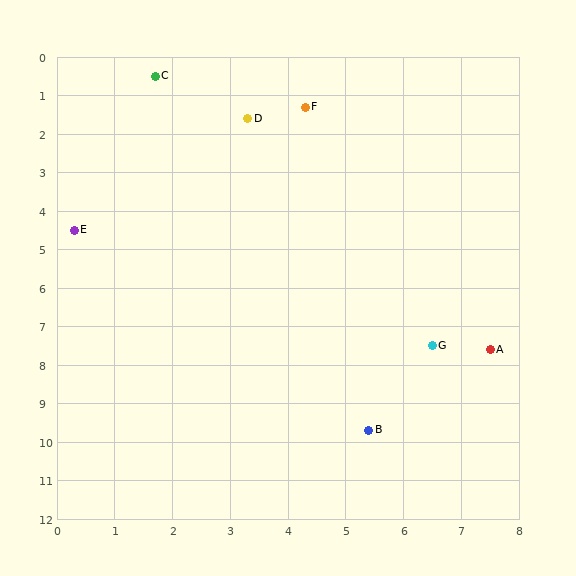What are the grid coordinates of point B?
Point B is at approximately (5.4, 9.7).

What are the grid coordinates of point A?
Point A is at approximately (7.5, 7.6).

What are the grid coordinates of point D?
Point D is at approximately (3.3, 1.6).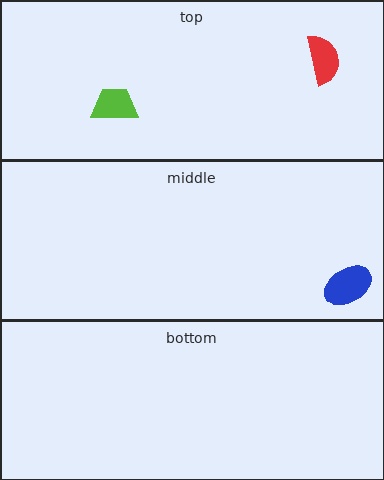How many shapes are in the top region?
2.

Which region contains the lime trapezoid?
The top region.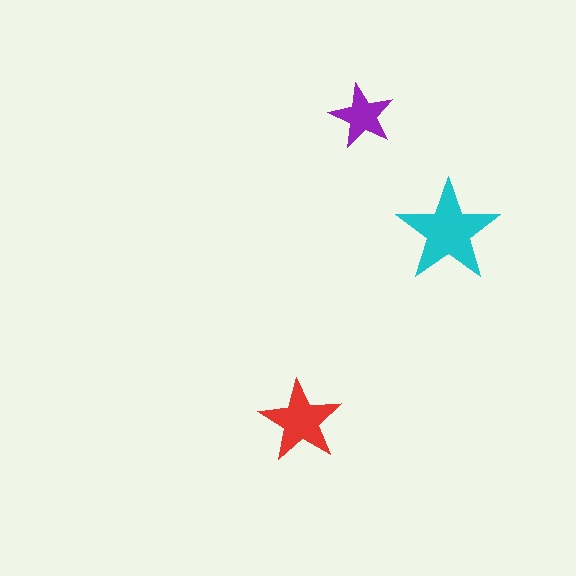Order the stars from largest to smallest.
the cyan one, the red one, the purple one.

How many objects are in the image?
There are 3 objects in the image.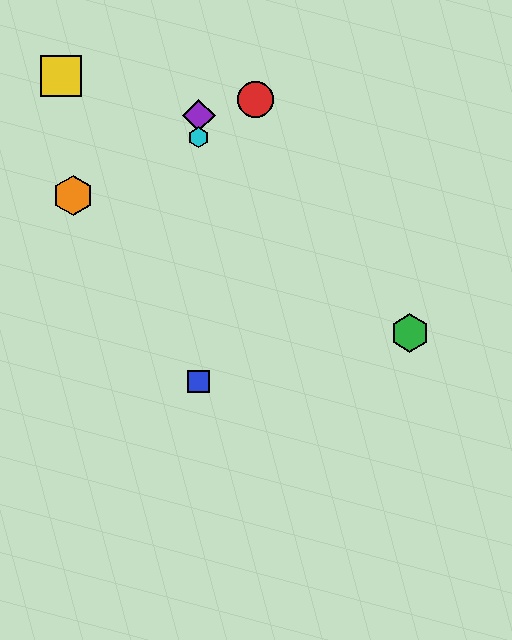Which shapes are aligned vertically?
The blue square, the purple diamond, the cyan hexagon are aligned vertically.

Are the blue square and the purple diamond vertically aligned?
Yes, both are at x≈199.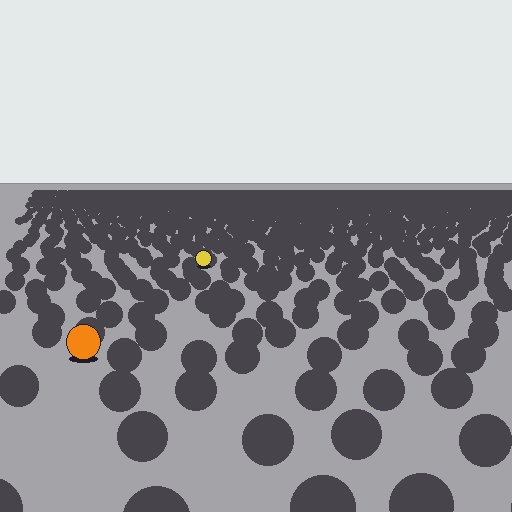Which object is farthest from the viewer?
The yellow circle is farthest from the viewer. It appears smaller and the ground texture around it is denser.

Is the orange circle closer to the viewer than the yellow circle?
Yes. The orange circle is closer — you can tell from the texture gradient: the ground texture is coarser near it.